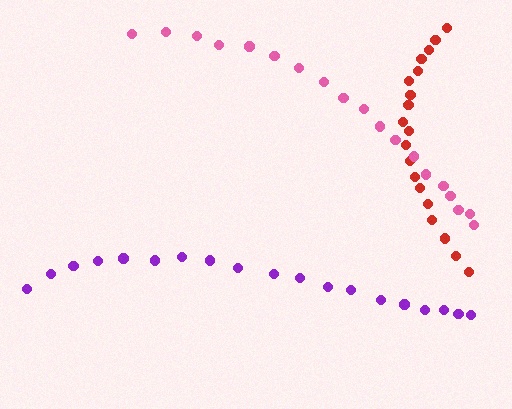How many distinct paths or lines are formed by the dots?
There are 3 distinct paths.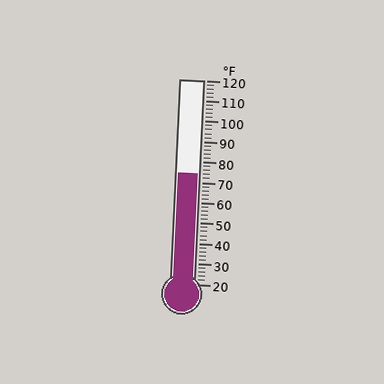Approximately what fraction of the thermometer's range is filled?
The thermometer is filled to approximately 55% of its range.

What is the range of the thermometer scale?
The thermometer scale ranges from 20°F to 120°F.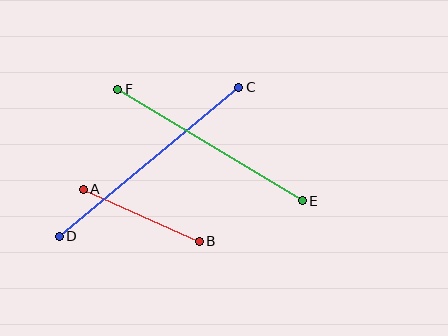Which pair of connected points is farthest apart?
Points C and D are farthest apart.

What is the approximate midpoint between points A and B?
The midpoint is at approximately (141, 215) pixels.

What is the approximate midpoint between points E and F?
The midpoint is at approximately (210, 145) pixels.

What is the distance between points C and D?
The distance is approximately 234 pixels.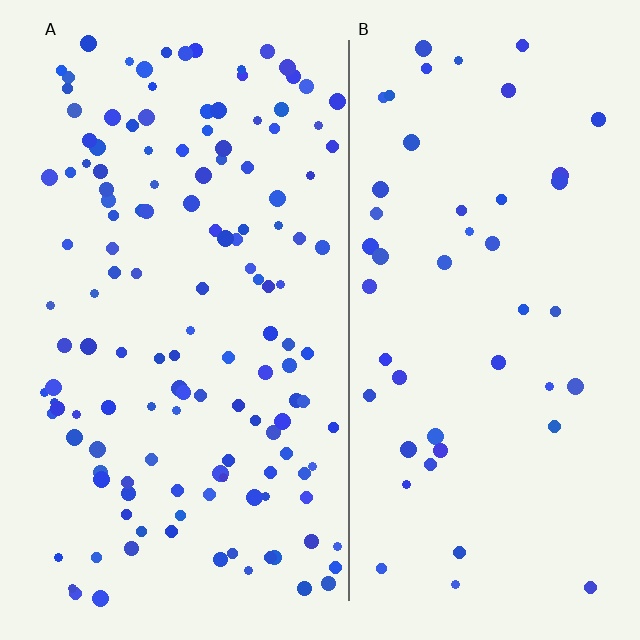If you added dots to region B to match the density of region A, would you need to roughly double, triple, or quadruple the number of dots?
Approximately triple.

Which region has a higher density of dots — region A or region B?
A (the left).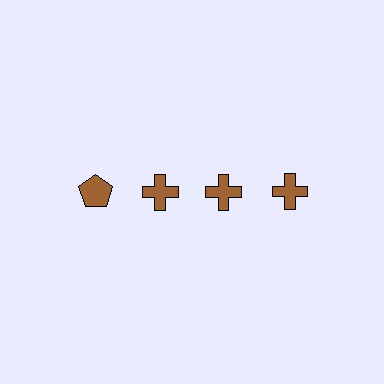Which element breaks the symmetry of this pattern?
The brown pentagon in the top row, leftmost column breaks the symmetry. All other shapes are brown crosses.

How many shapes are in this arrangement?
There are 4 shapes arranged in a grid pattern.